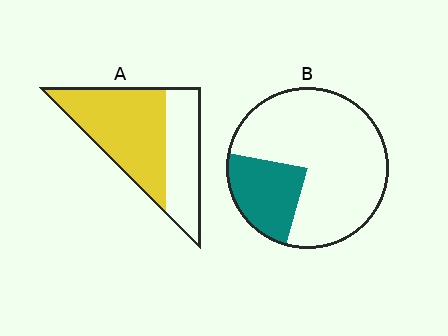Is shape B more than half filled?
No.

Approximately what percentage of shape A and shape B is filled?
A is approximately 60% and B is approximately 25%.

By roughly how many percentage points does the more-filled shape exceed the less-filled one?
By roughly 40 percentage points (A over B).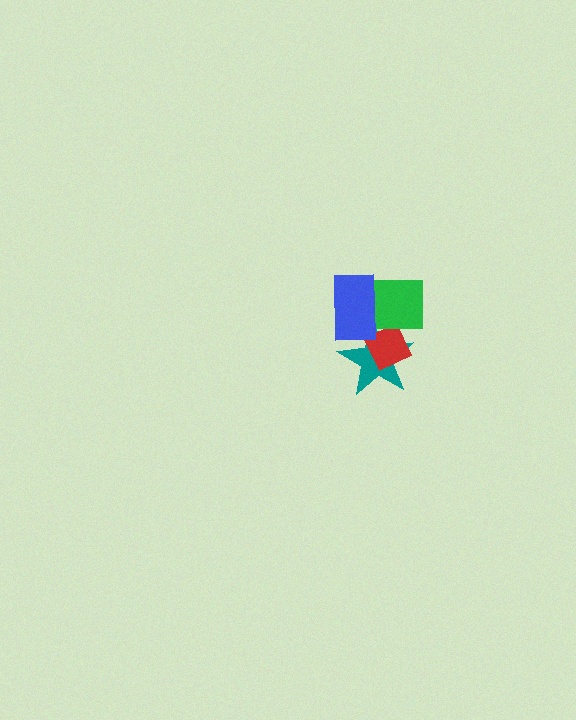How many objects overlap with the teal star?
3 objects overlap with the teal star.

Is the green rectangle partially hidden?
Yes, it is partially covered by another shape.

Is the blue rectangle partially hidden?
No, no other shape covers it.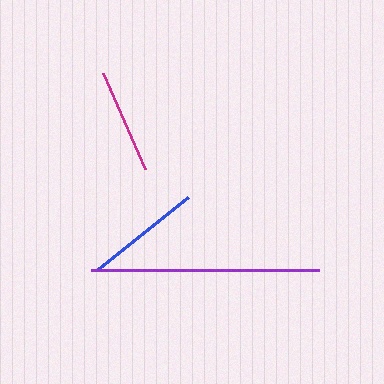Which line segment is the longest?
The purple line is the longest at approximately 228 pixels.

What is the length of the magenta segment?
The magenta segment is approximately 105 pixels long.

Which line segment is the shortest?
The magenta line is the shortest at approximately 105 pixels.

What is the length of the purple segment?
The purple segment is approximately 228 pixels long.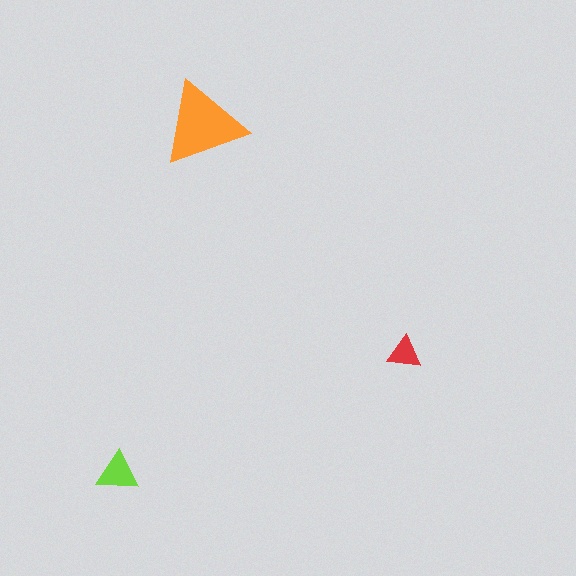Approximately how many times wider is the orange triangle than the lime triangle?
About 2 times wider.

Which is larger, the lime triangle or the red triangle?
The lime one.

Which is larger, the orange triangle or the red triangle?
The orange one.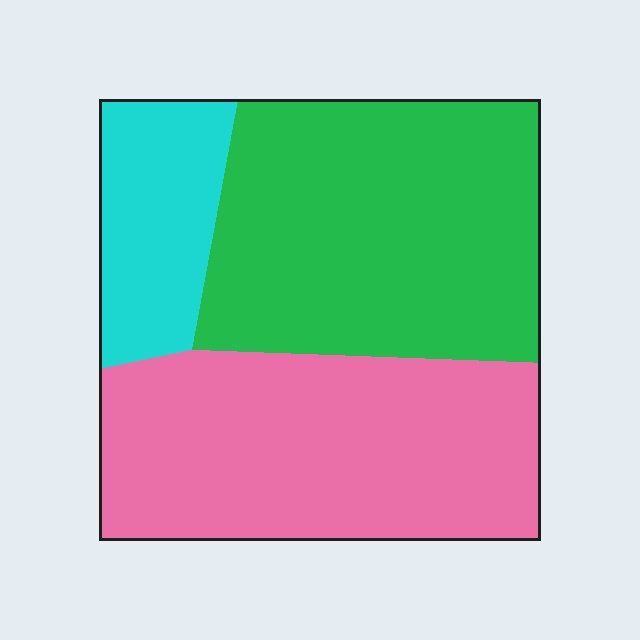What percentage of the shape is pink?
Pink covers 42% of the shape.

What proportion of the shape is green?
Green covers roughly 45% of the shape.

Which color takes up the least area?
Cyan, at roughly 15%.